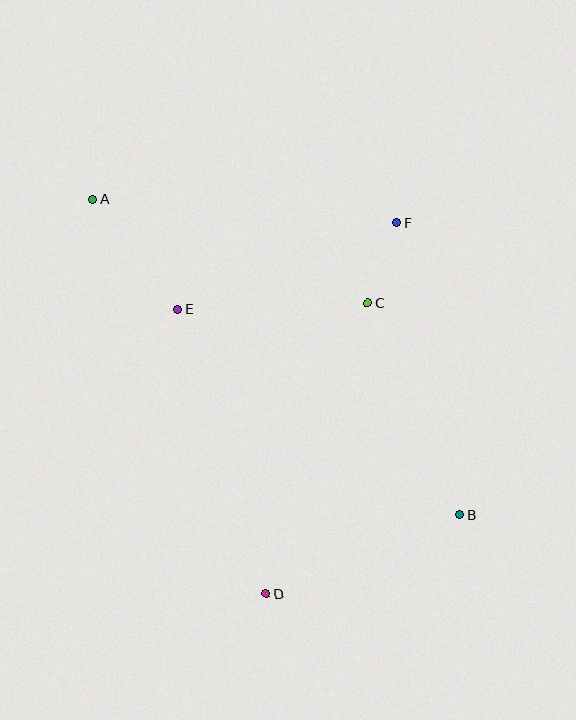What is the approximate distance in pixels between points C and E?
The distance between C and E is approximately 190 pixels.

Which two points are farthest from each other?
Points A and B are farthest from each other.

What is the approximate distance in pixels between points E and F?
The distance between E and F is approximately 236 pixels.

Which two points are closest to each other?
Points C and F are closest to each other.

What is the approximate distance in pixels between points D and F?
The distance between D and F is approximately 393 pixels.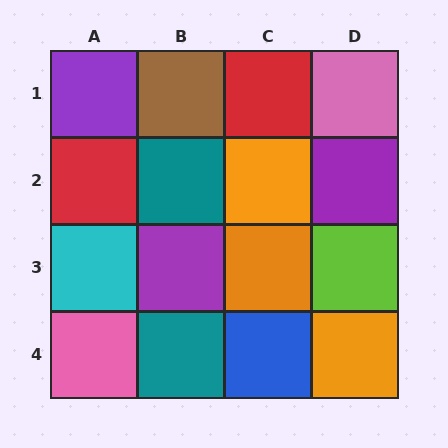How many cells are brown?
1 cell is brown.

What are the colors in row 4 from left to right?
Pink, teal, blue, orange.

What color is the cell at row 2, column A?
Red.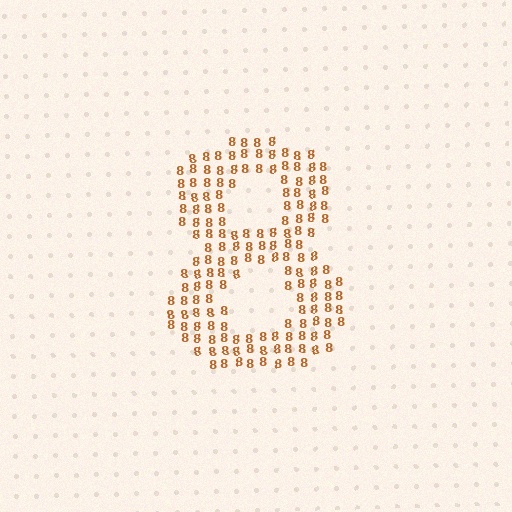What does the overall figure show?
The overall figure shows the digit 8.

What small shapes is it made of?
It is made of small digit 8's.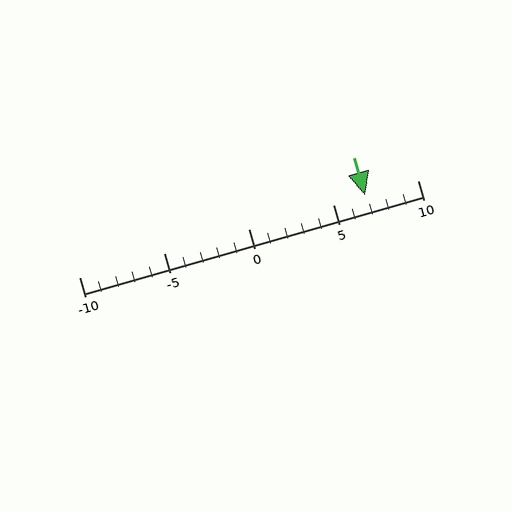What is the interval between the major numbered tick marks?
The major tick marks are spaced 5 units apart.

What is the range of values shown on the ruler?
The ruler shows values from -10 to 10.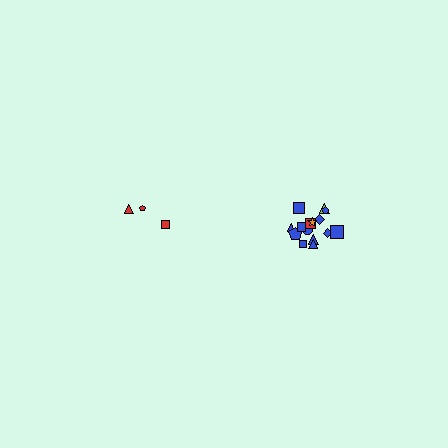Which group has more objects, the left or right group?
The right group.